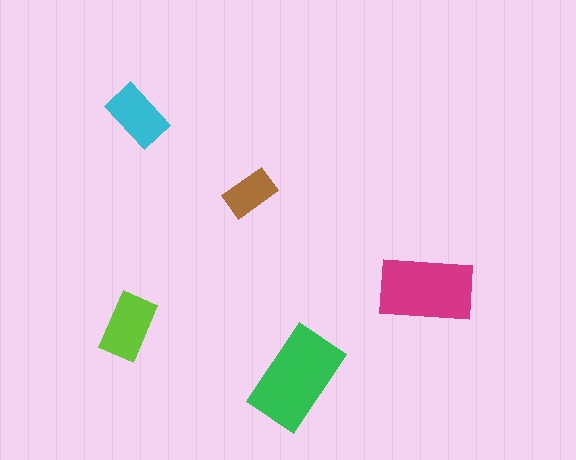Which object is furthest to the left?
The lime rectangle is leftmost.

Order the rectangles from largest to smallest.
the green one, the magenta one, the lime one, the cyan one, the brown one.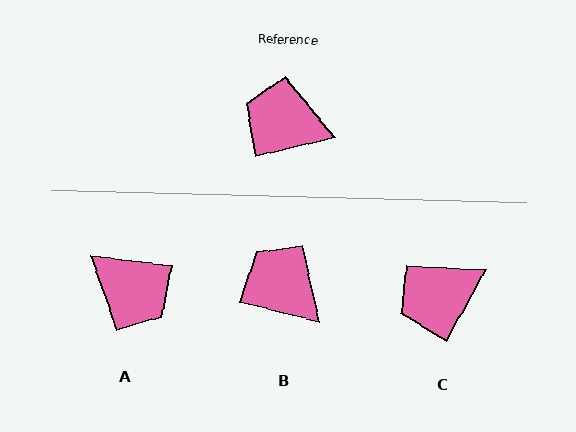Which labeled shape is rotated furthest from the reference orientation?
A, about 160 degrees away.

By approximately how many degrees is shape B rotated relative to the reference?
Approximately 27 degrees clockwise.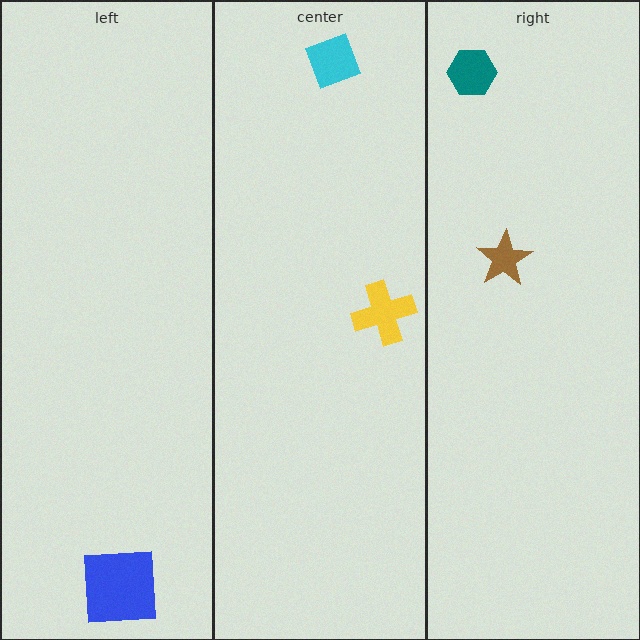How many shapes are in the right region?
2.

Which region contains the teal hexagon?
The right region.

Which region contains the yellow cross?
The center region.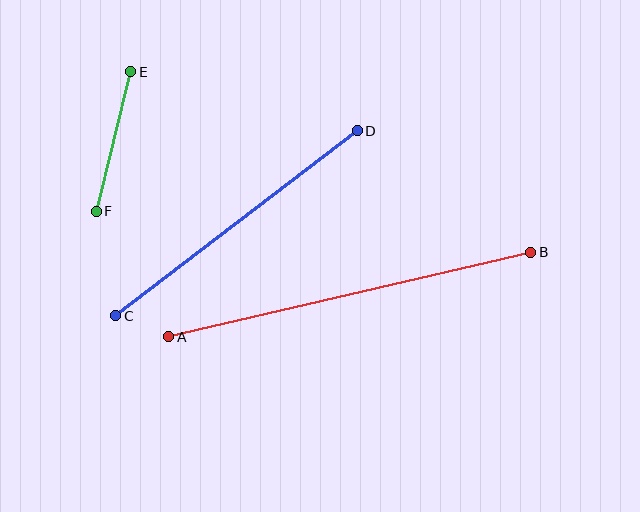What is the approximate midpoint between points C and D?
The midpoint is at approximately (236, 223) pixels.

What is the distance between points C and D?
The distance is approximately 304 pixels.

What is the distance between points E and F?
The distance is approximately 144 pixels.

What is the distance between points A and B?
The distance is approximately 372 pixels.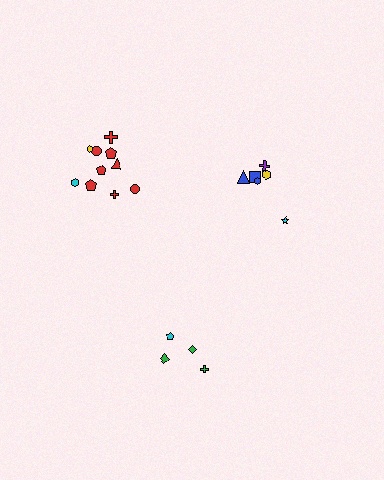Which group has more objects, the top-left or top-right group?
The top-left group.